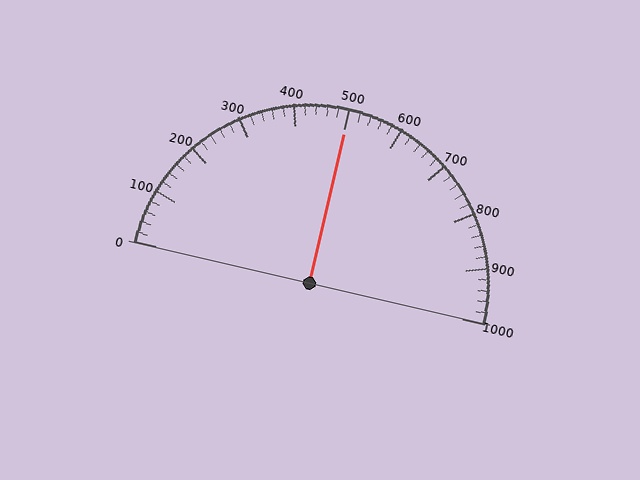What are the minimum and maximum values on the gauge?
The gauge ranges from 0 to 1000.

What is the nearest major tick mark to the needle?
The nearest major tick mark is 500.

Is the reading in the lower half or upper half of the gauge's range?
The reading is in the upper half of the range (0 to 1000).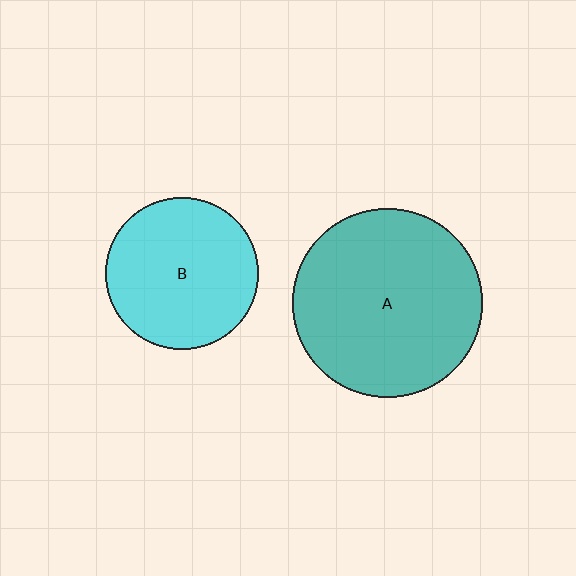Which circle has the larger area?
Circle A (teal).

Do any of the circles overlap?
No, none of the circles overlap.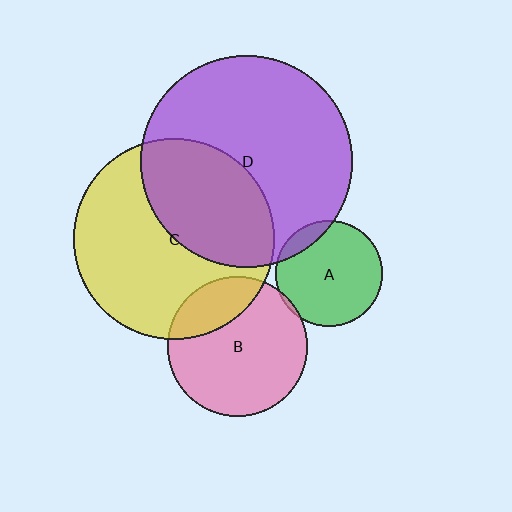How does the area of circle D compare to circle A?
Approximately 4.0 times.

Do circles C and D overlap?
Yes.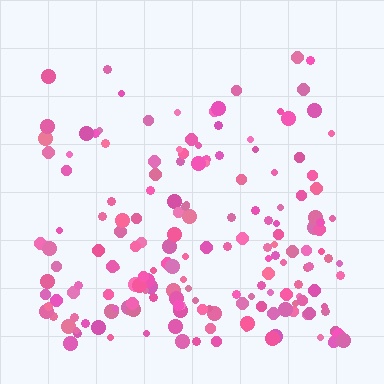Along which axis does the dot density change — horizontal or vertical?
Vertical.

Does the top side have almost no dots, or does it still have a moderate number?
Still a moderate number, just noticeably fewer than the bottom.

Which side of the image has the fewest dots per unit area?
The top.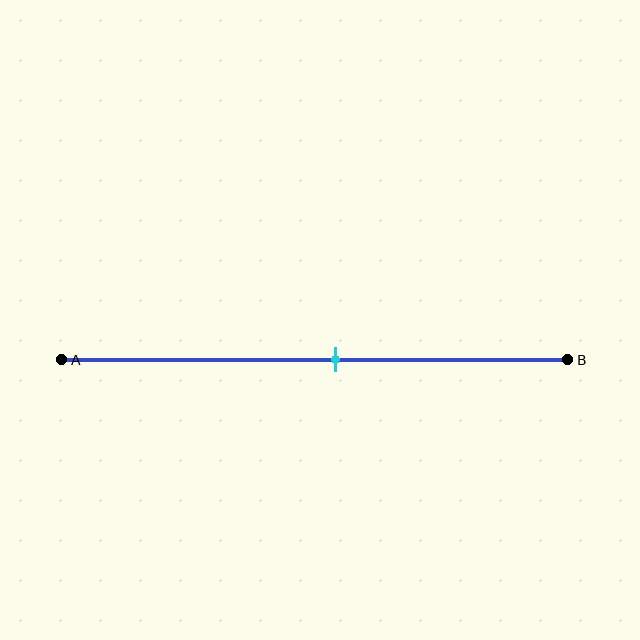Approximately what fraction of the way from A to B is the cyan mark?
The cyan mark is approximately 55% of the way from A to B.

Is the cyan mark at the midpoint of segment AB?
No, the mark is at about 55% from A, not at the 50% midpoint.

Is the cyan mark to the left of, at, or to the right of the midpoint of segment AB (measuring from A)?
The cyan mark is to the right of the midpoint of segment AB.